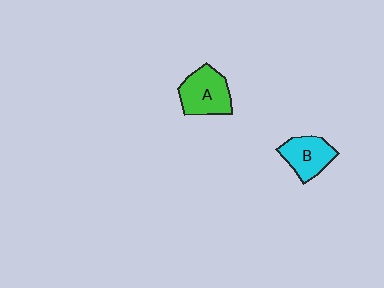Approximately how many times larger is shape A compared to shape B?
Approximately 1.2 times.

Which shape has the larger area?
Shape A (green).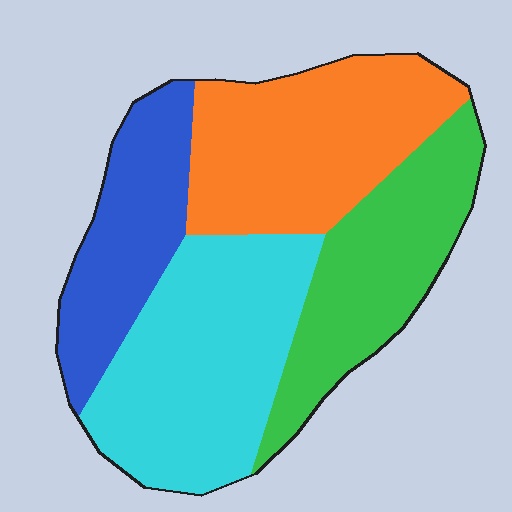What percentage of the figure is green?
Green takes up about one quarter (1/4) of the figure.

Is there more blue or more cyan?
Cyan.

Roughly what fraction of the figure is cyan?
Cyan covers 31% of the figure.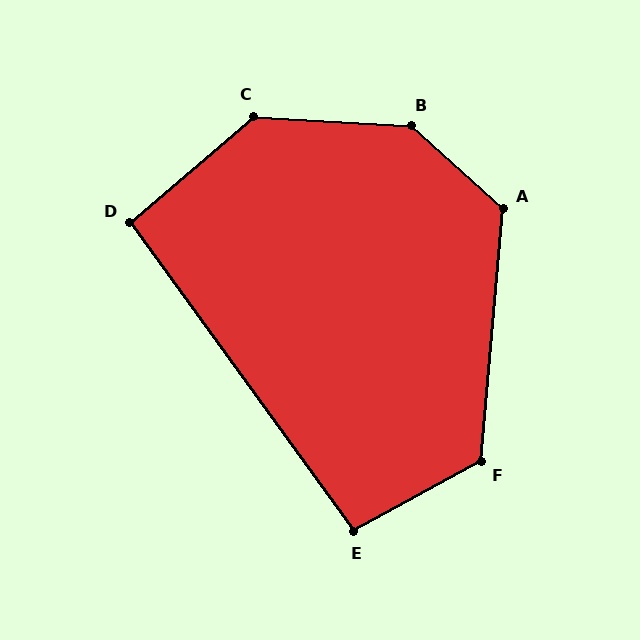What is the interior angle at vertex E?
Approximately 97 degrees (obtuse).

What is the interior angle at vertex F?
Approximately 124 degrees (obtuse).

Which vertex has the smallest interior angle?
D, at approximately 95 degrees.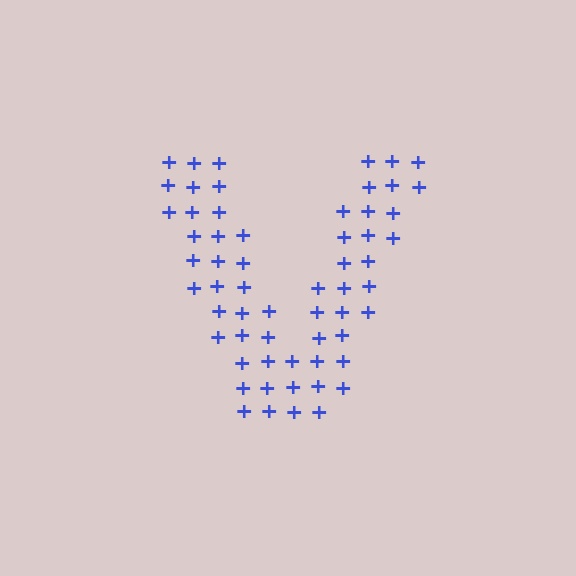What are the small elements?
The small elements are plus signs.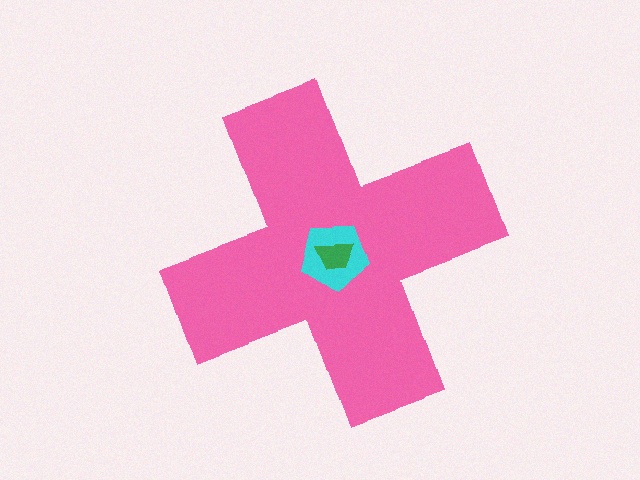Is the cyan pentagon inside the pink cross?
Yes.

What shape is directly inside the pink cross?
The cyan pentagon.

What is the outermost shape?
The pink cross.